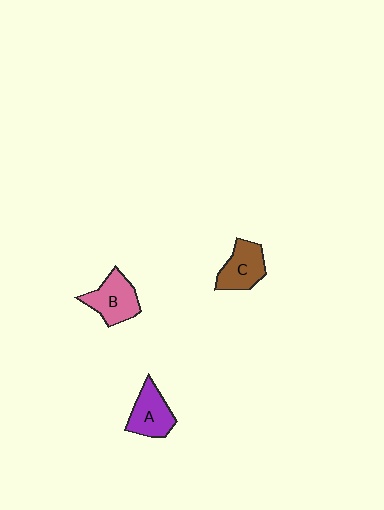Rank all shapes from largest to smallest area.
From largest to smallest: B (pink), A (purple), C (brown).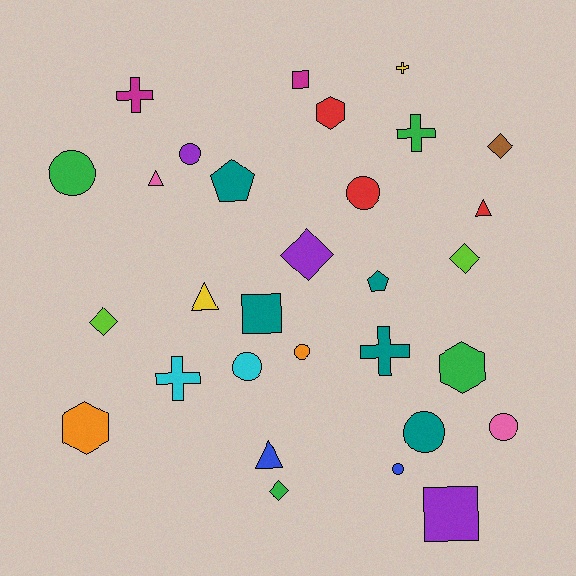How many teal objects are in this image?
There are 5 teal objects.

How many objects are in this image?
There are 30 objects.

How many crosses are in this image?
There are 5 crosses.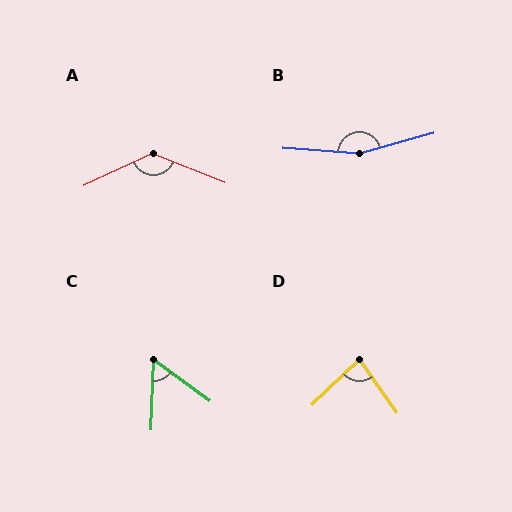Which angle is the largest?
B, at approximately 160 degrees.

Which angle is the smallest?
C, at approximately 56 degrees.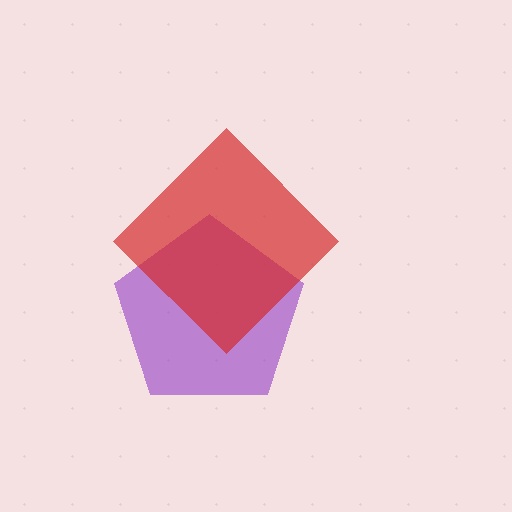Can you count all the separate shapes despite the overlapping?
Yes, there are 2 separate shapes.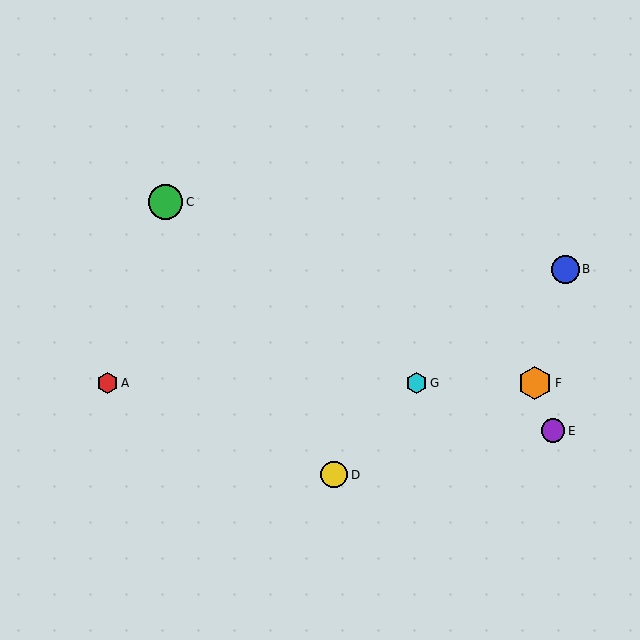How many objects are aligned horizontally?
3 objects (A, F, G) are aligned horizontally.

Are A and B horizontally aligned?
No, A is at y≈383 and B is at y≈269.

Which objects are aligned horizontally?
Objects A, F, G are aligned horizontally.